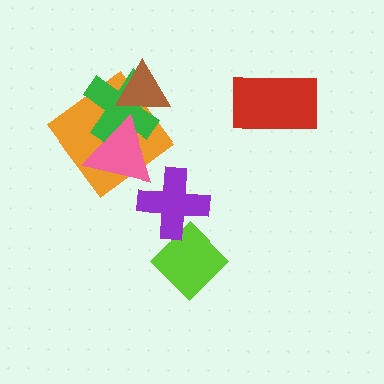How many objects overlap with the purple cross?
1 object overlaps with the purple cross.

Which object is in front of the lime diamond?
The purple cross is in front of the lime diamond.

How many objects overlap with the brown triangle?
2 objects overlap with the brown triangle.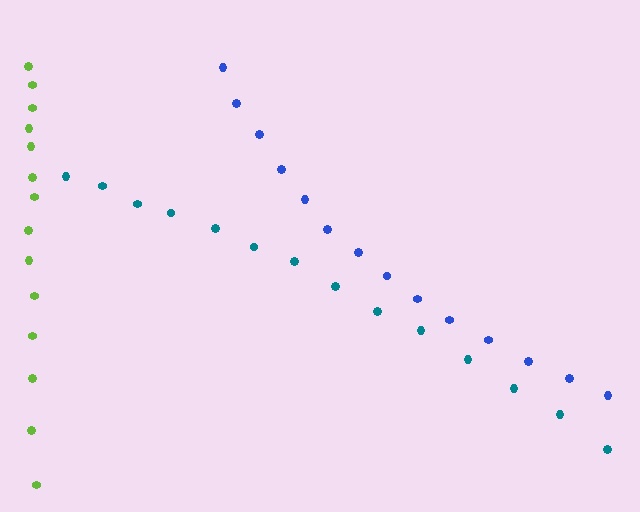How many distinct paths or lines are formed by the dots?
There are 3 distinct paths.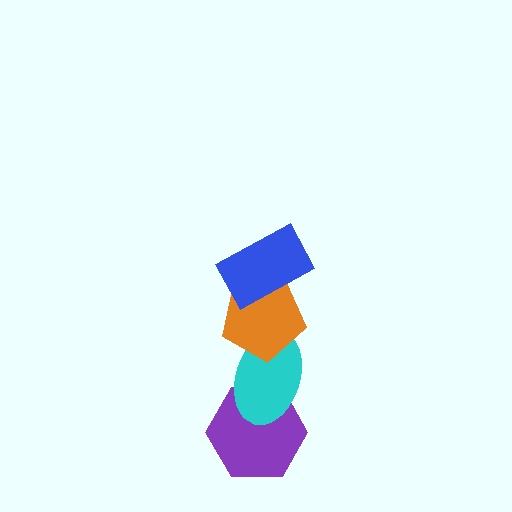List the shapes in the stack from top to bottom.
From top to bottom: the blue rectangle, the orange pentagon, the cyan ellipse, the purple hexagon.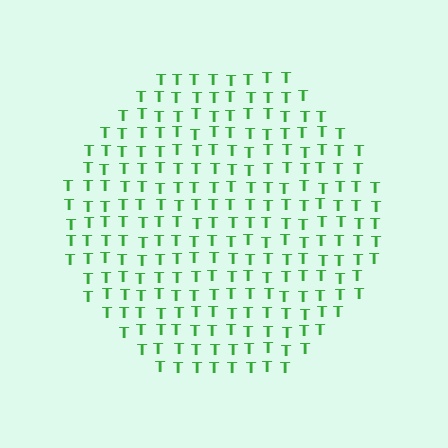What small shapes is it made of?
It is made of small letter T's.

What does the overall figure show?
The overall figure shows a circle.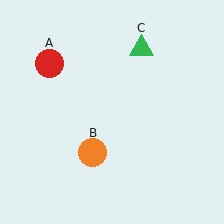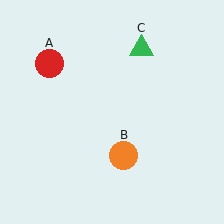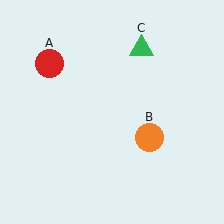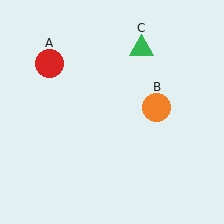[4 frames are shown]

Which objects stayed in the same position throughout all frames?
Red circle (object A) and green triangle (object C) remained stationary.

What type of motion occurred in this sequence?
The orange circle (object B) rotated counterclockwise around the center of the scene.